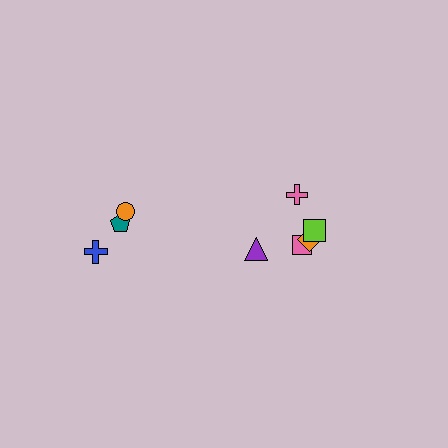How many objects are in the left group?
There are 3 objects.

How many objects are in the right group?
There are 5 objects.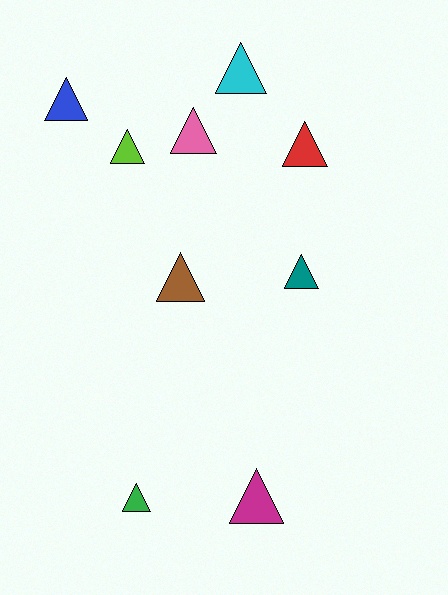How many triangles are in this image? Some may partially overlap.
There are 9 triangles.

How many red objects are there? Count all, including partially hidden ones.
There is 1 red object.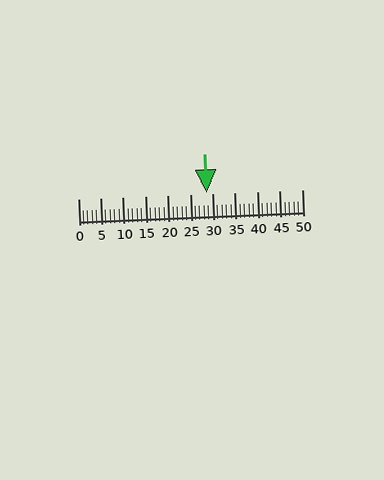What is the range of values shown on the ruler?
The ruler shows values from 0 to 50.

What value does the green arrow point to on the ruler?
The green arrow points to approximately 29.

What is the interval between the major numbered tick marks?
The major tick marks are spaced 5 units apart.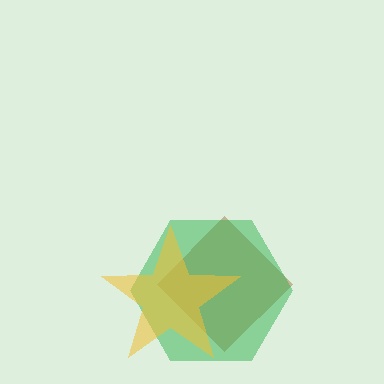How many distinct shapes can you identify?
There are 3 distinct shapes: a brown diamond, a green hexagon, a yellow star.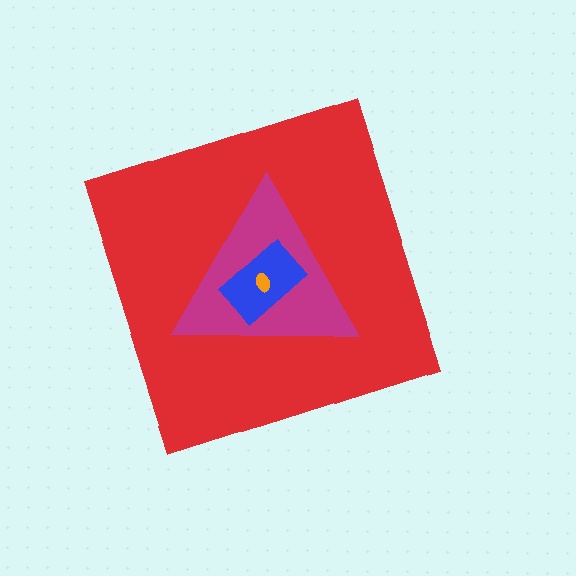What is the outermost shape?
The red diamond.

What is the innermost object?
The orange ellipse.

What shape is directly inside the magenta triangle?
The blue rectangle.